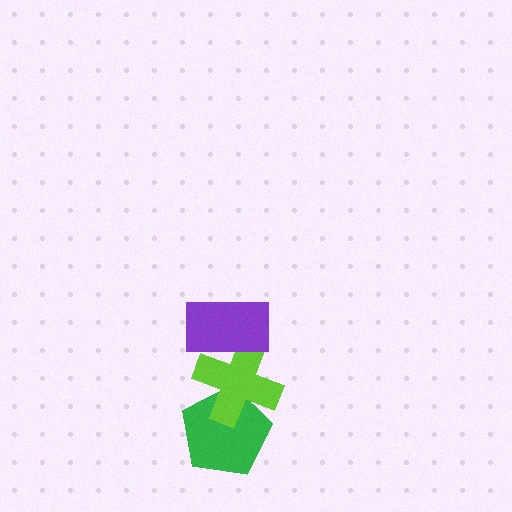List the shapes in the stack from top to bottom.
From top to bottom: the purple rectangle, the lime cross, the green pentagon.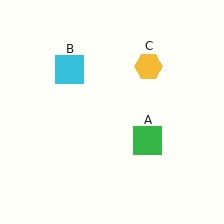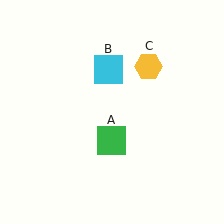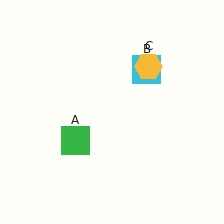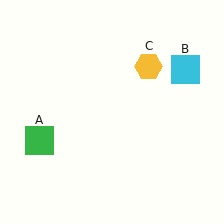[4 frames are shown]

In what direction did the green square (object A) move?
The green square (object A) moved left.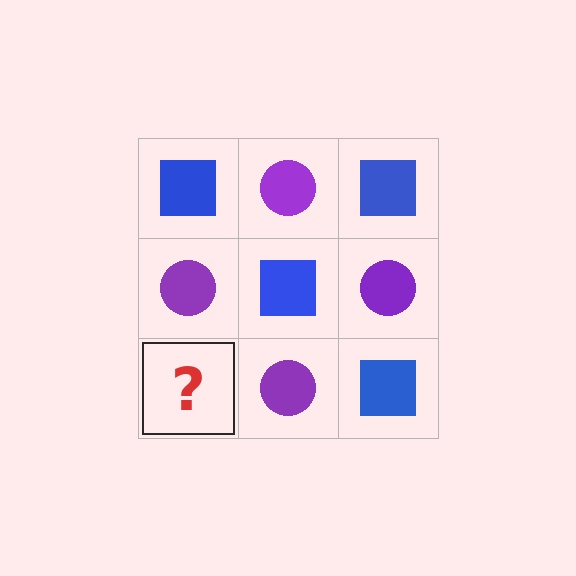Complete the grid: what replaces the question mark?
The question mark should be replaced with a blue square.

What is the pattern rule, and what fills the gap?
The rule is that it alternates blue square and purple circle in a checkerboard pattern. The gap should be filled with a blue square.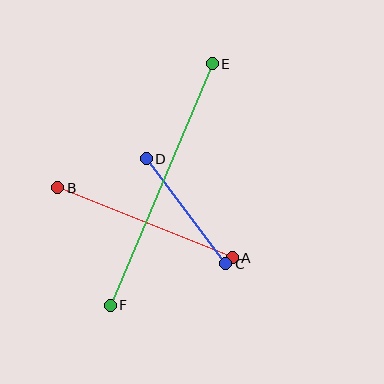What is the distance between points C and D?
The distance is approximately 132 pixels.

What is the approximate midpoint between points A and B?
The midpoint is at approximately (145, 223) pixels.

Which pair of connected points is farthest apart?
Points E and F are farthest apart.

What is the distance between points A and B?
The distance is approximately 188 pixels.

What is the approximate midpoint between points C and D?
The midpoint is at approximately (186, 211) pixels.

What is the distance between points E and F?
The distance is approximately 262 pixels.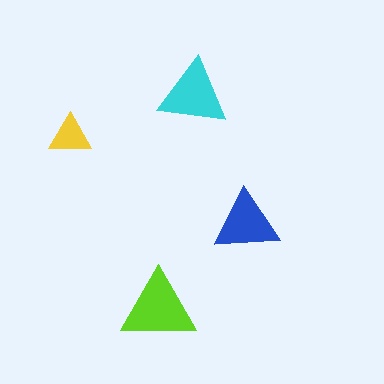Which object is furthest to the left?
The yellow triangle is leftmost.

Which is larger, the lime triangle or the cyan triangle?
The lime one.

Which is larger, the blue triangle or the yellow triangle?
The blue one.